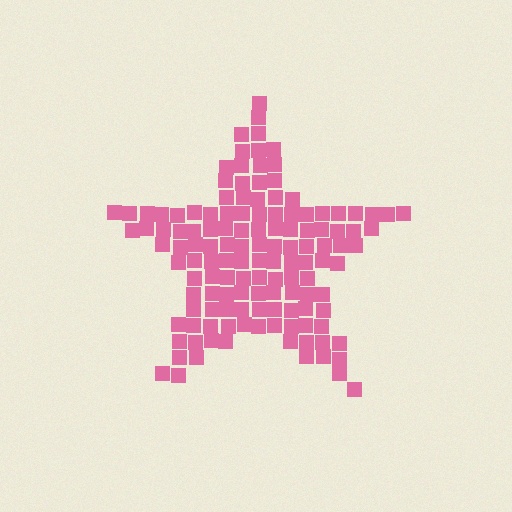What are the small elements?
The small elements are squares.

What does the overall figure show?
The overall figure shows a star.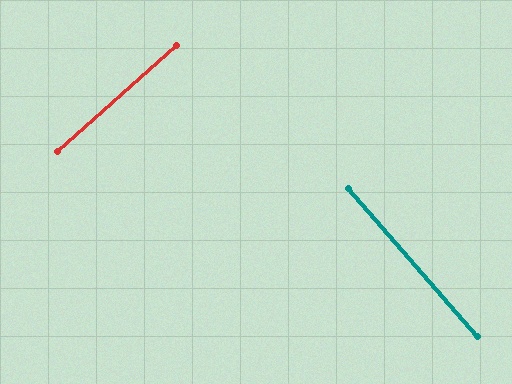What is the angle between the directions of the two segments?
Approximately 89 degrees.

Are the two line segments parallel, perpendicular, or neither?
Perpendicular — they meet at approximately 89°.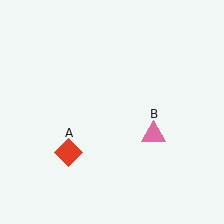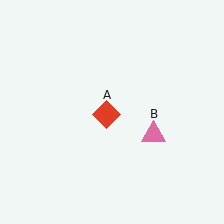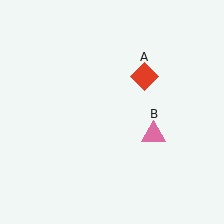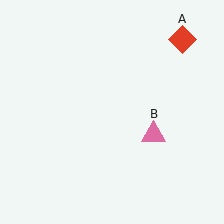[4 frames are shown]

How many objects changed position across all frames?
1 object changed position: red diamond (object A).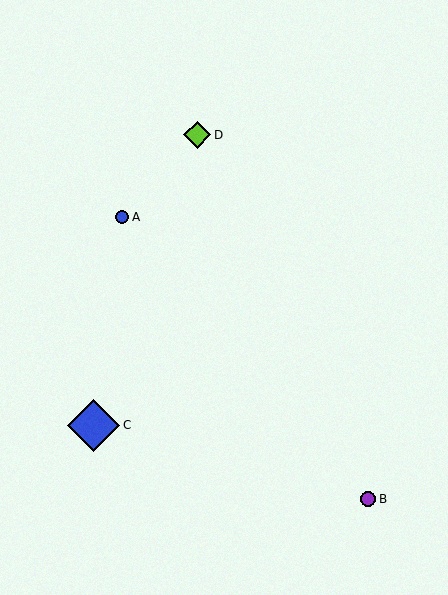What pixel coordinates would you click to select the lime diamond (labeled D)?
Click at (197, 135) to select the lime diamond D.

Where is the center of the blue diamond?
The center of the blue diamond is at (93, 425).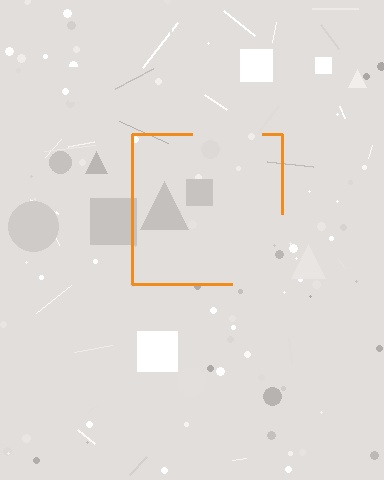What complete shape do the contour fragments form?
The contour fragments form a square.